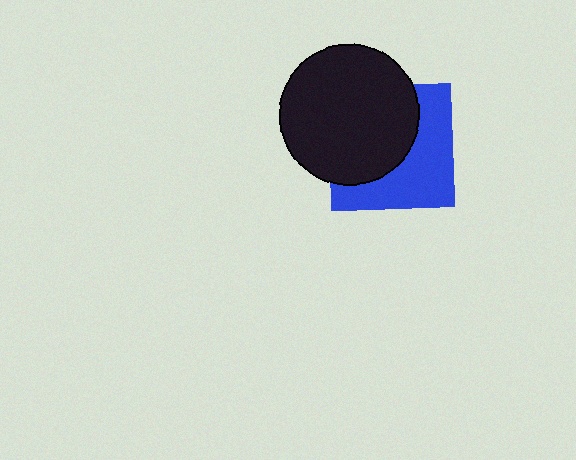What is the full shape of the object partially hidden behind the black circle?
The partially hidden object is a blue square.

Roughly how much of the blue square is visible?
About half of it is visible (roughly 48%).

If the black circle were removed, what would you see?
You would see the complete blue square.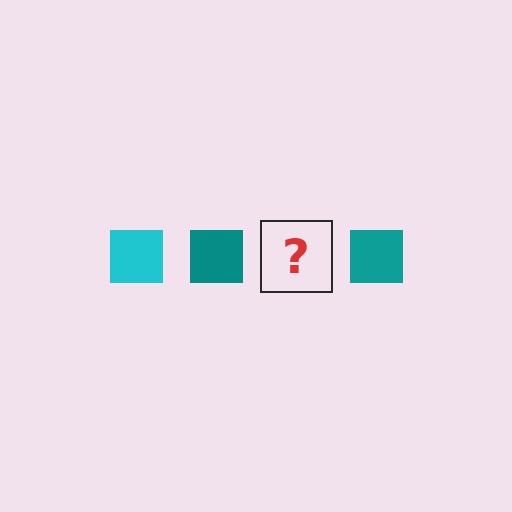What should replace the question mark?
The question mark should be replaced with a cyan square.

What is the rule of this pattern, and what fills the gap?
The rule is that the pattern cycles through cyan, teal squares. The gap should be filled with a cyan square.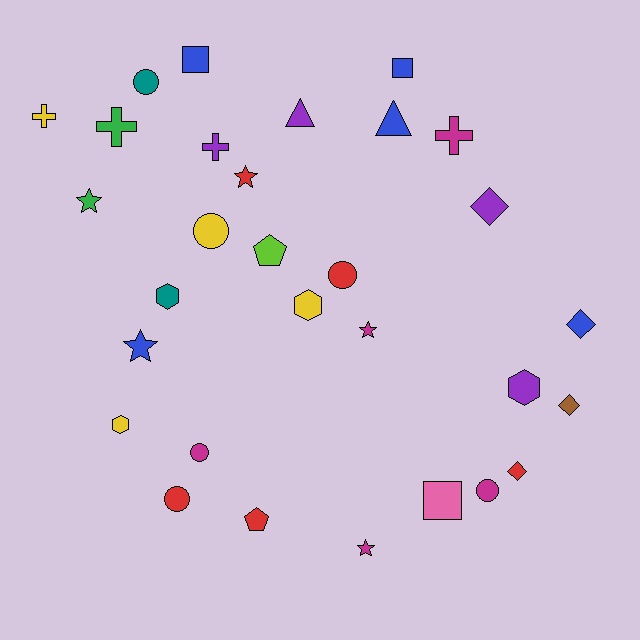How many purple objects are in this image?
There are 4 purple objects.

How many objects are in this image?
There are 30 objects.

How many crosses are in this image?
There are 4 crosses.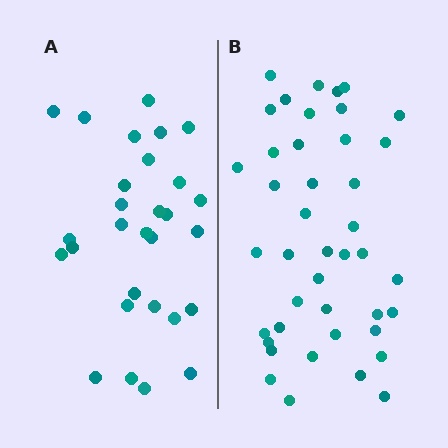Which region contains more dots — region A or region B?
Region B (the right region) has more dots.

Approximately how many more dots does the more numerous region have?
Region B has approximately 15 more dots than region A.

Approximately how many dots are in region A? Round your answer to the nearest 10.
About 30 dots. (The exact count is 29, which rounds to 30.)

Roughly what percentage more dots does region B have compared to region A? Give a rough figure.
About 45% more.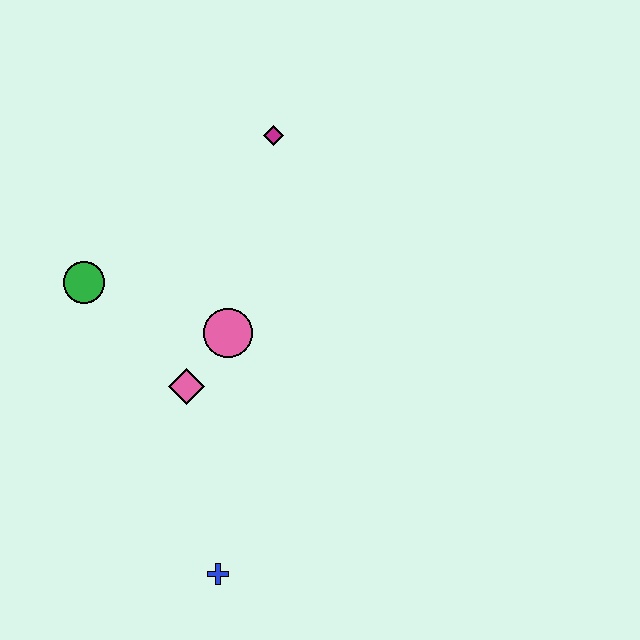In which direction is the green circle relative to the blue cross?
The green circle is above the blue cross.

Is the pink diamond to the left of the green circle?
No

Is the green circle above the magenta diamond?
No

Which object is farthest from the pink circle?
The blue cross is farthest from the pink circle.